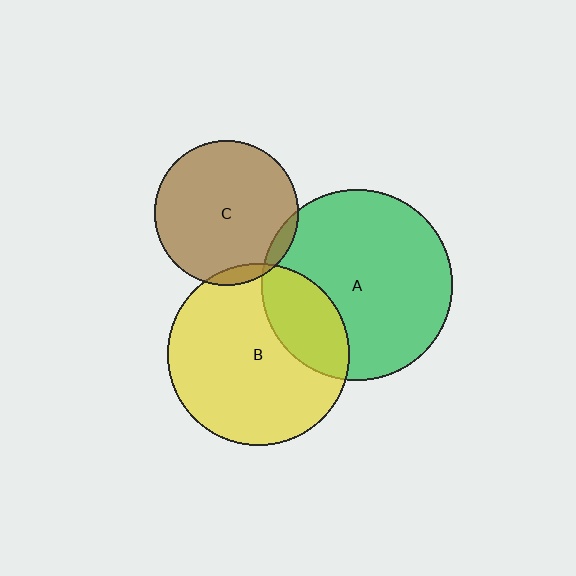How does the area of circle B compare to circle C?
Approximately 1.6 times.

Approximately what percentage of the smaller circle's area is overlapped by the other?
Approximately 5%.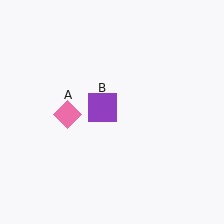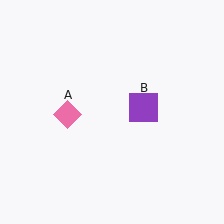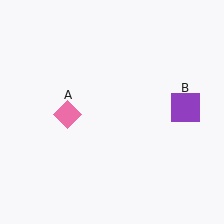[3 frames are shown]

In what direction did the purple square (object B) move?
The purple square (object B) moved right.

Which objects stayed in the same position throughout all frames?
Pink diamond (object A) remained stationary.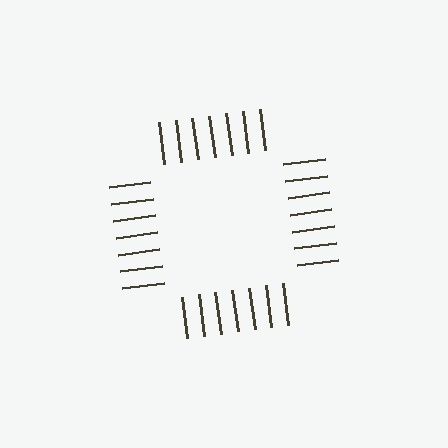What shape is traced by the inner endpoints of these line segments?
An illusory square — the line segments terminate on its edges but no continuous stroke is drawn.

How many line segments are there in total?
28 — 7 along each of the 4 edges.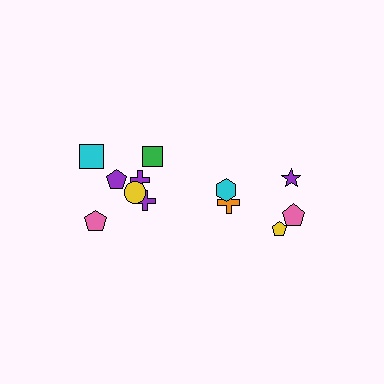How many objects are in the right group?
There are 5 objects.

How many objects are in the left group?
There are 7 objects.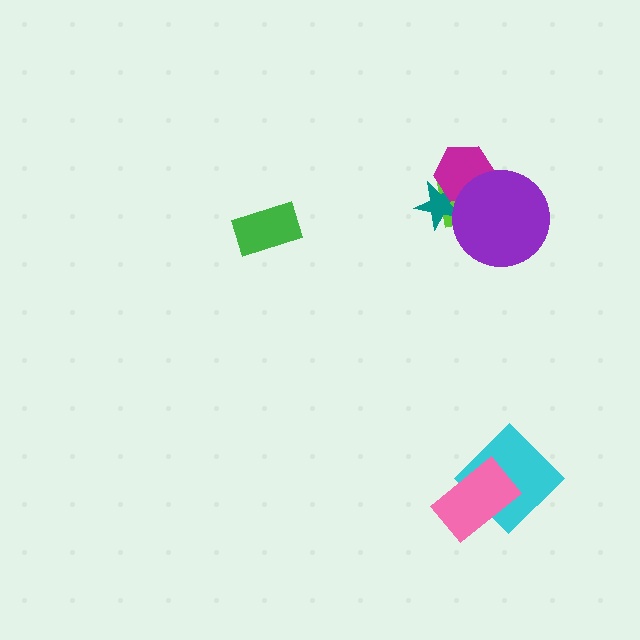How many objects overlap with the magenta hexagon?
3 objects overlap with the magenta hexagon.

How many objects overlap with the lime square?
3 objects overlap with the lime square.